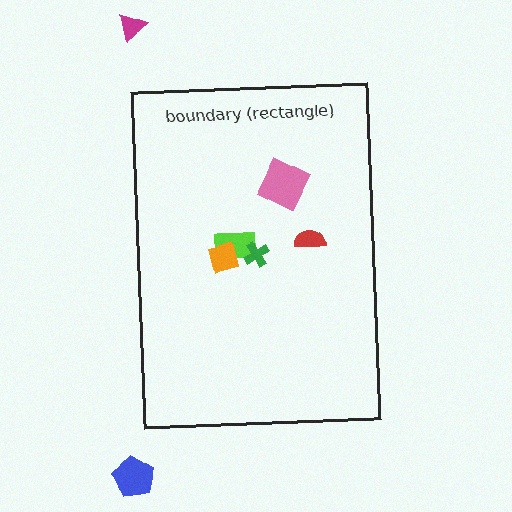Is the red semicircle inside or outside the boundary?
Inside.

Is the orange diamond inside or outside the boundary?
Inside.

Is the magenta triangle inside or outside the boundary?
Outside.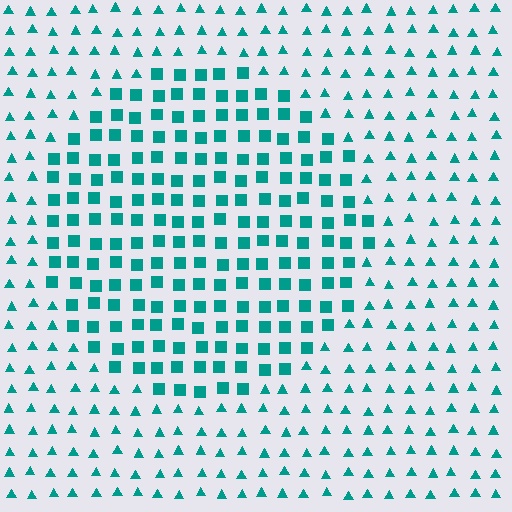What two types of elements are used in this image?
The image uses squares inside the circle region and triangles outside it.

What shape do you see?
I see a circle.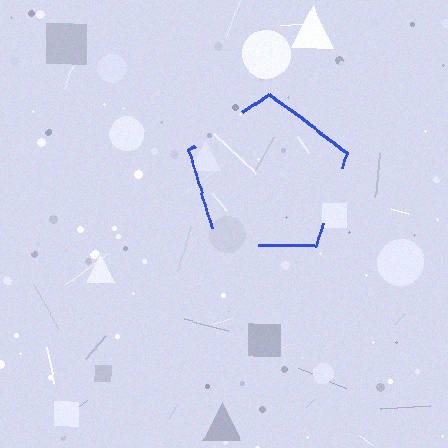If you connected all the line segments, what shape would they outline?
They would outline a pentagon.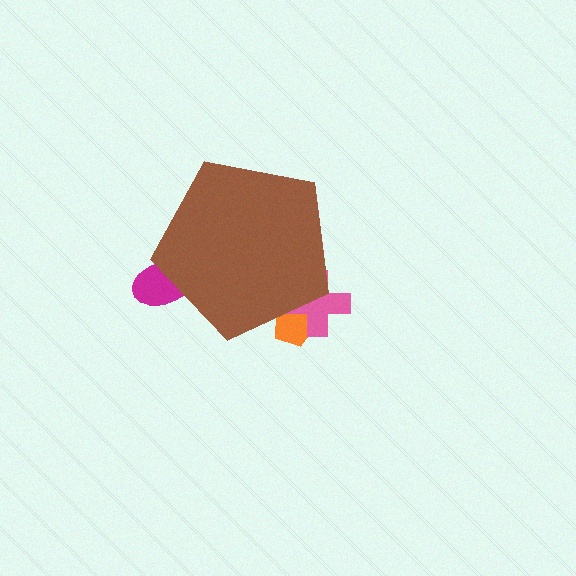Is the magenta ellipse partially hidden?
Yes, the magenta ellipse is partially hidden behind the brown pentagon.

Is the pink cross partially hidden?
Yes, the pink cross is partially hidden behind the brown pentagon.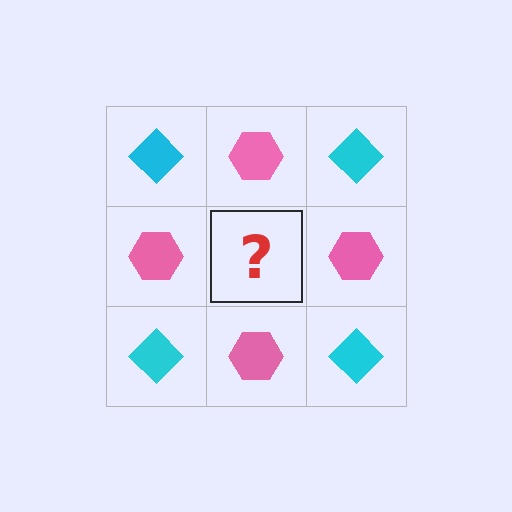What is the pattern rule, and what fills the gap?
The rule is that it alternates cyan diamond and pink hexagon in a checkerboard pattern. The gap should be filled with a cyan diamond.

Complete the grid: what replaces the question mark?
The question mark should be replaced with a cyan diamond.